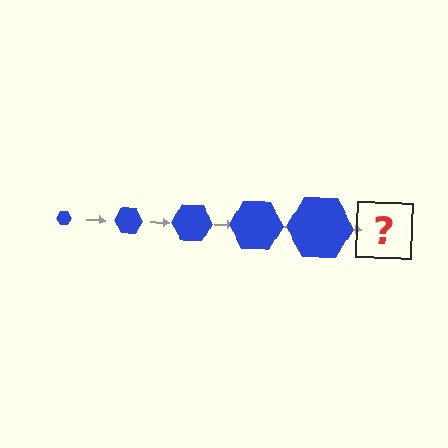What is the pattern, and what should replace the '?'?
The pattern is that the hexagon gets progressively larger each step. The '?' should be a blue hexagon, larger than the previous one.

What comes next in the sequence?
The next element should be a blue hexagon, larger than the previous one.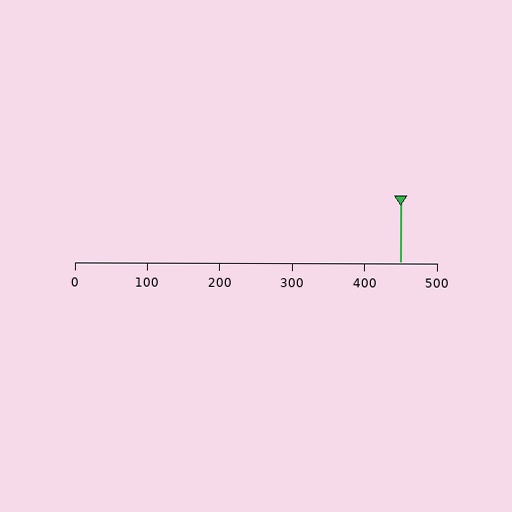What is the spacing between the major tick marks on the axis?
The major ticks are spaced 100 apart.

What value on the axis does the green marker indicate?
The marker indicates approximately 450.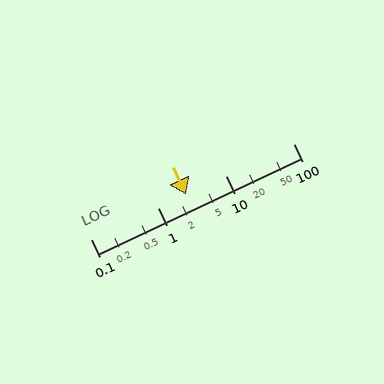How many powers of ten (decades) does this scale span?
The scale spans 3 decades, from 0.1 to 100.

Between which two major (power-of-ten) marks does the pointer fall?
The pointer is between 1 and 10.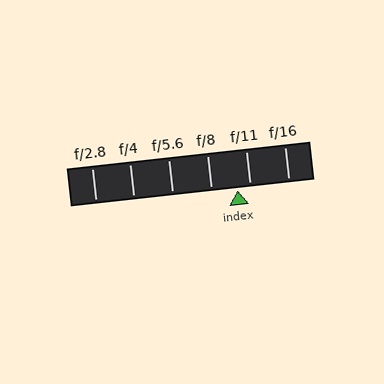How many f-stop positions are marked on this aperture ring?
There are 6 f-stop positions marked.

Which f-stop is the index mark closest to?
The index mark is closest to f/11.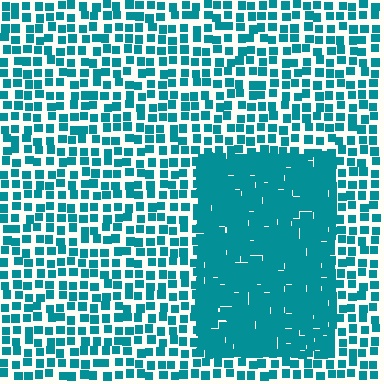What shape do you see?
I see a rectangle.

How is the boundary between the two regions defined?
The boundary is defined by a change in element density (approximately 2.3x ratio). All elements are the same color, size, and shape.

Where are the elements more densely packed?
The elements are more densely packed inside the rectangle boundary.